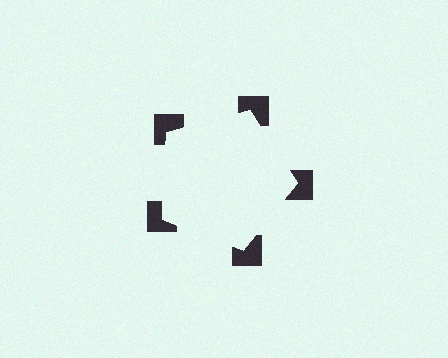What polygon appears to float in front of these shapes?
An illusory pentagon — its edges are inferred from the aligned wedge cuts in the notched squares, not physically drawn.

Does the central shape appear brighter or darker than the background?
It typically appears slightly brighter than the background, even though no actual brightness change is drawn.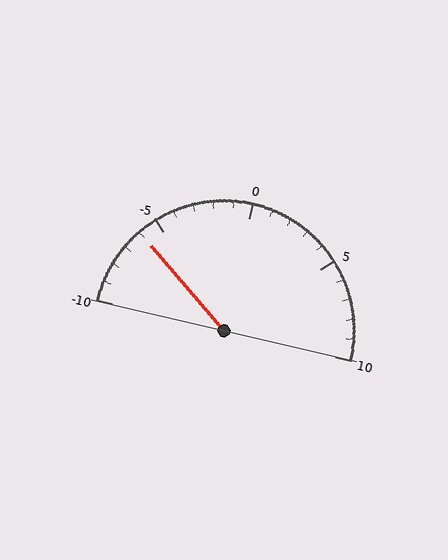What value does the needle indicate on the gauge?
The needle indicates approximately -6.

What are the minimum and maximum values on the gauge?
The gauge ranges from -10 to 10.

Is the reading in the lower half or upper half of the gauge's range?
The reading is in the lower half of the range (-10 to 10).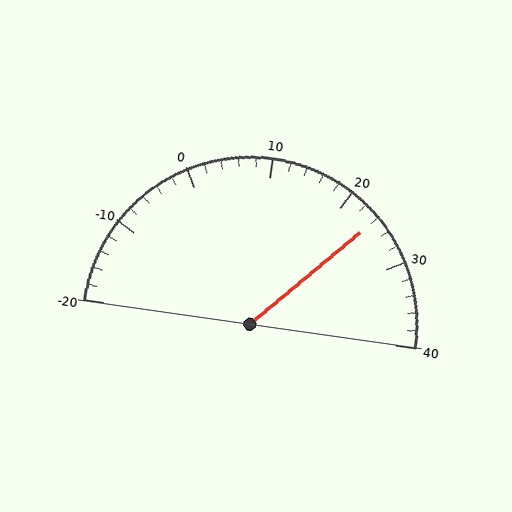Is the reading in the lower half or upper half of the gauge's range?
The reading is in the upper half of the range (-20 to 40).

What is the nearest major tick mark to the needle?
The nearest major tick mark is 20.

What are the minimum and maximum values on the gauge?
The gauge ranges from -20 to 40.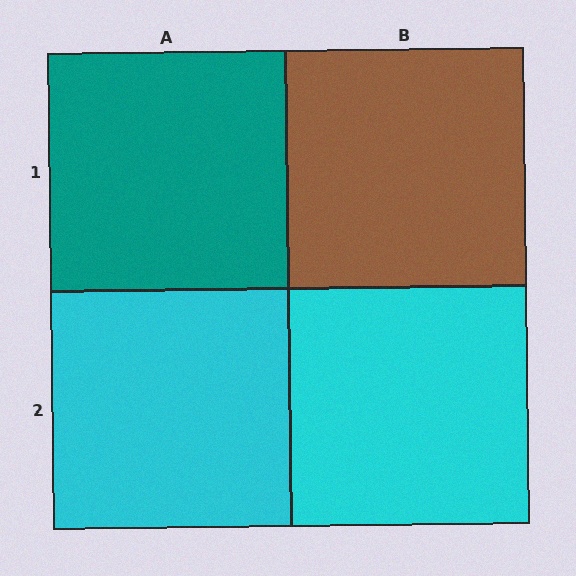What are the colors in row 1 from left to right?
Teal, brown.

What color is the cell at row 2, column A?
Cyan.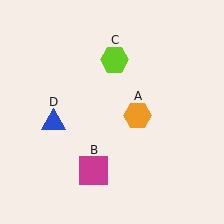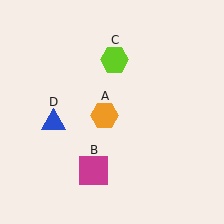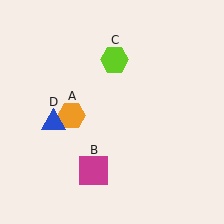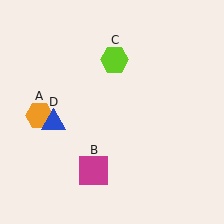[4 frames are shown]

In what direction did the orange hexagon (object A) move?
The orange hexagon (object A) moved left.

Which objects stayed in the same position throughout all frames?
Magenta square (object B) and lime hexagon (object C) and blue triangle (object D) remained stationary.